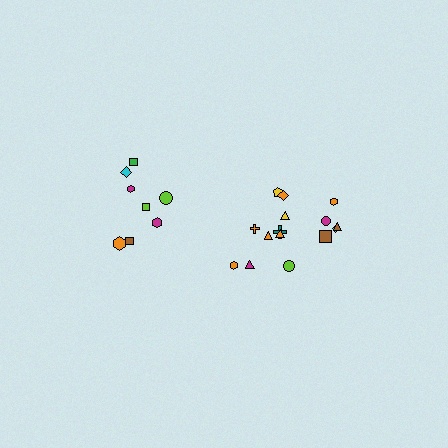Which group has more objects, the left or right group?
The right group.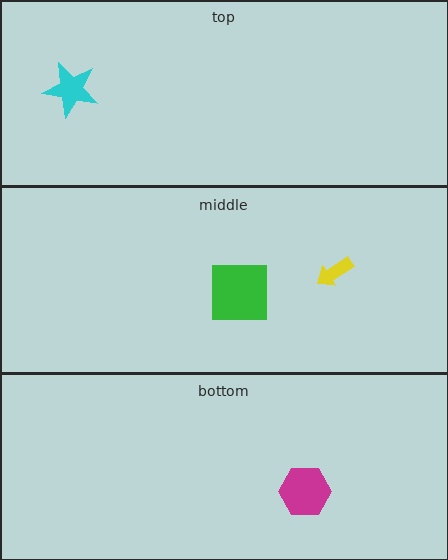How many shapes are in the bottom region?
1.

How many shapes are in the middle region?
2.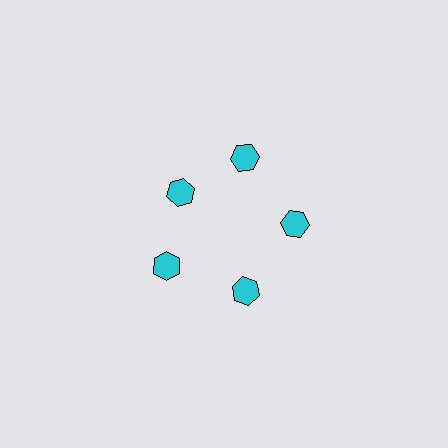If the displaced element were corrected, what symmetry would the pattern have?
It would have 5-fold rotational symmetry — the pattern would map onto itself every 72 degrees.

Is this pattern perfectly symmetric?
No. The 5 cyan hexagons are arranged in a ring, but one element near the 10 o'clock position is pulled inward toward the center, breaking the 5-fold rotational symmetry.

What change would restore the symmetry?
The symmetry would be restored by moving it outward, back onto the ring so that all 5 hexagons sit at equal angles and equal distance from the center.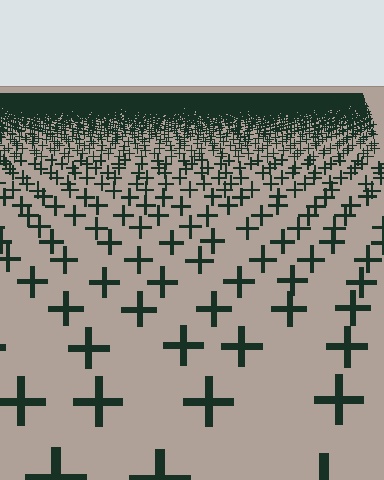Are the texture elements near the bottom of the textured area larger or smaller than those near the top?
Larger. Near the bottom, elements are closer to the viewer and appear at a bigger on-screen size.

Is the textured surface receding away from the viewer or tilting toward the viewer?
The surface is receding away from the viewer. Texture elements get smaller and denser toward the top.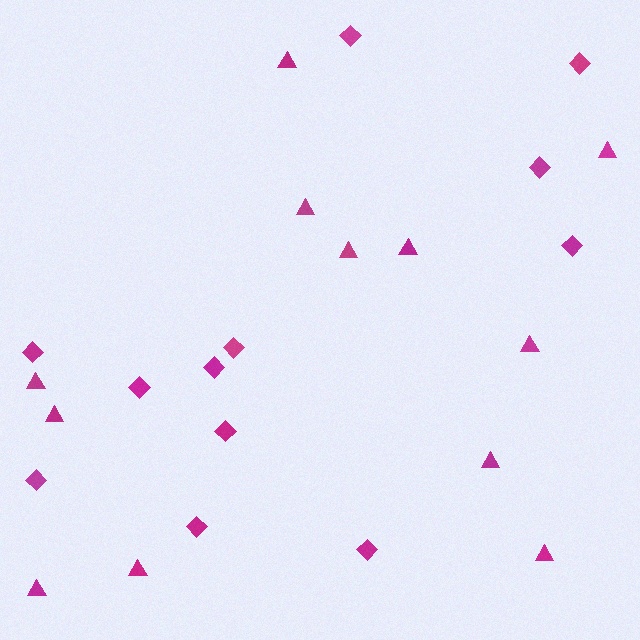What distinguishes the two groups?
There are 2 groups: one group of triangles (12) and one group of diamonds (12).